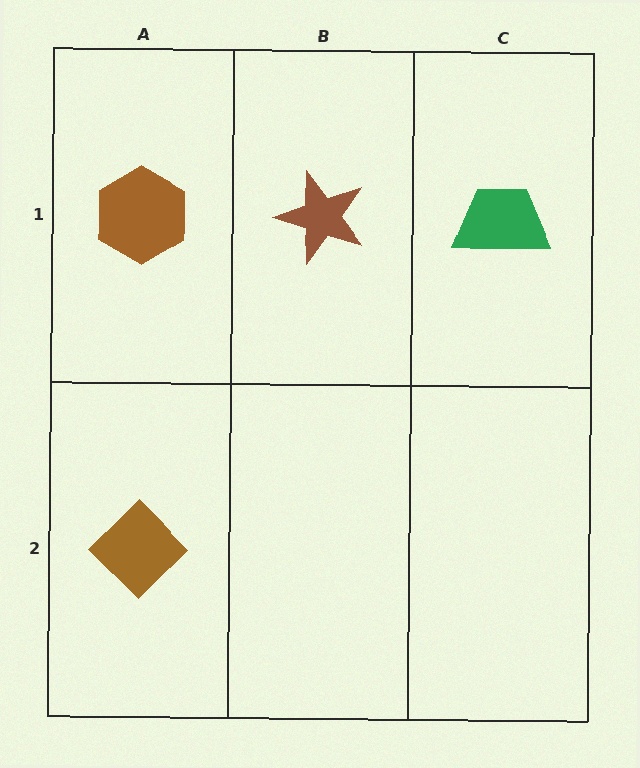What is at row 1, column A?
A brown hexagon.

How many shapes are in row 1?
3 shapes.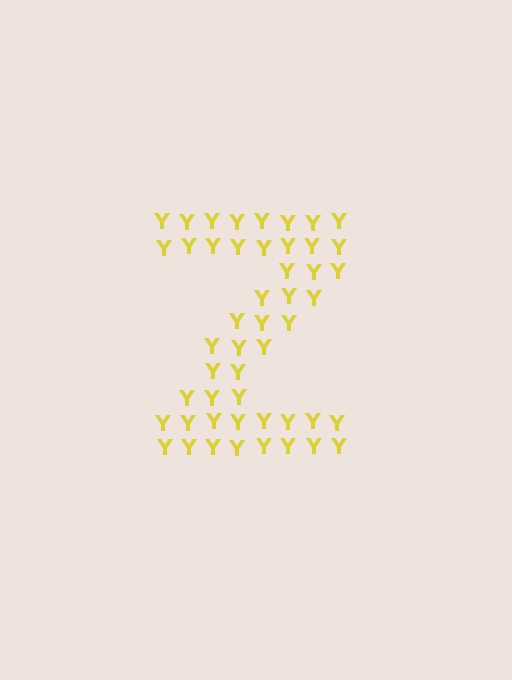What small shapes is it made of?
It is made of small letter Y's.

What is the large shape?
The large shape is the letter Z.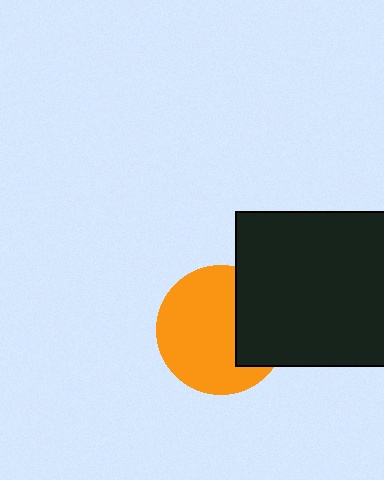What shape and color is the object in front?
The object in front is a black square.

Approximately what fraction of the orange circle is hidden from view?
Roughly 31% of the orange circle is hidden behind the black square.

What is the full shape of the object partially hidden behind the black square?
The partially hidden object is an orange circle.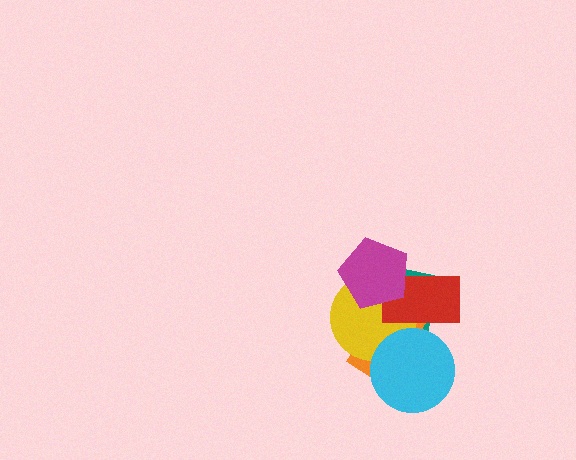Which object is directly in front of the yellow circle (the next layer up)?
The red rectangle is directly in front of the yellow circle.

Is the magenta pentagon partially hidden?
No, no other shape covers it.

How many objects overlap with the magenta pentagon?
3 objects overlap with the magenta pentagon.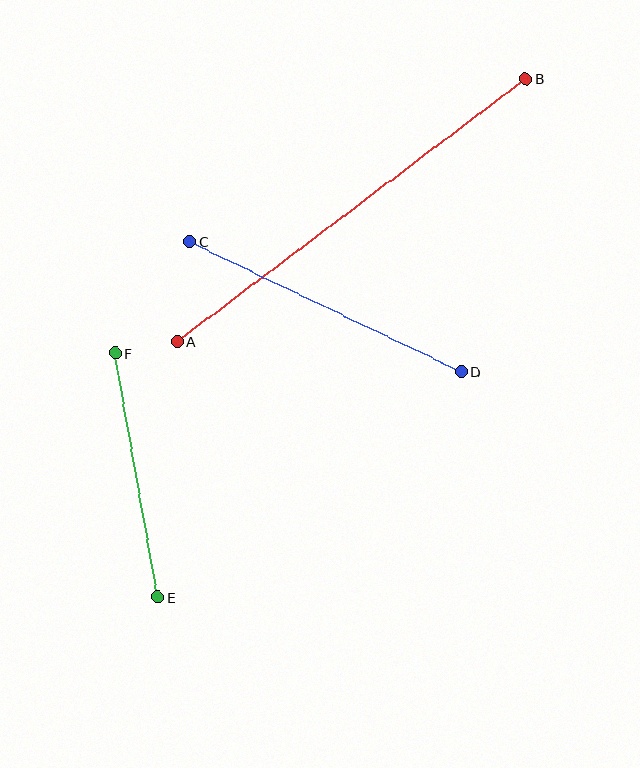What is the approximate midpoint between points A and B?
The midpoint is at approximately (351, 210) pixels.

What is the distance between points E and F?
The distance is approximately 248 pixels.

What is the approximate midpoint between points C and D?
The midpoint is at approximately (326, 307) pixels.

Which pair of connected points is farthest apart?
Points A and B are farthest apart.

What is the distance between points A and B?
The distance is approximately 437 pixels.